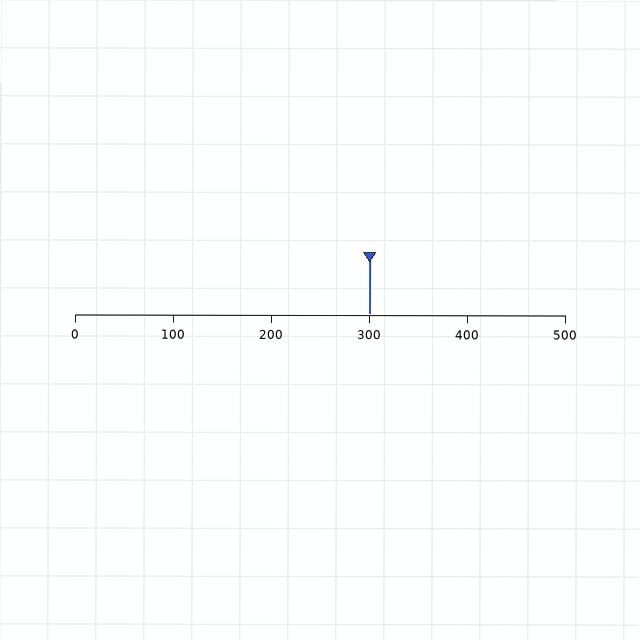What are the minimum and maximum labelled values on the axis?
The axis runs from 0 to 500.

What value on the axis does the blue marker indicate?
The marker indicates approximately 300.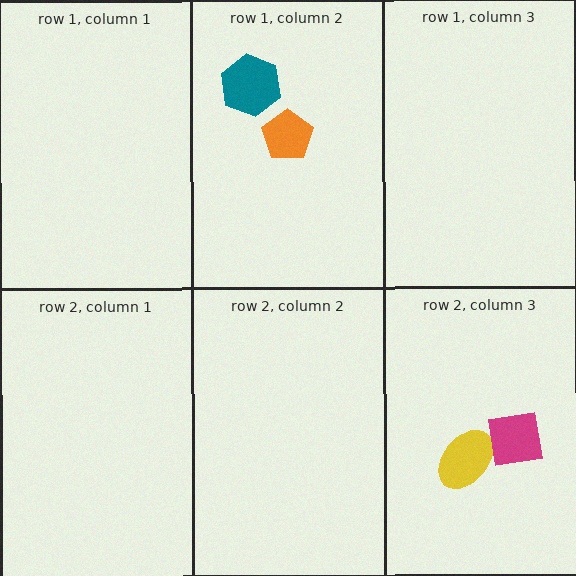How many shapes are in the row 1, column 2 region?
2.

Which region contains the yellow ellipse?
The row 2, column 3 region.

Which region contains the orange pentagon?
The row 1, column 2 region.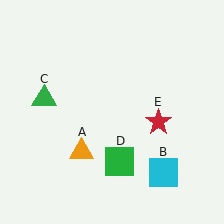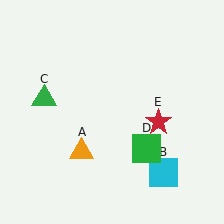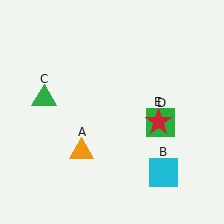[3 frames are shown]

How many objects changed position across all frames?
1 object changed position: green square (object D).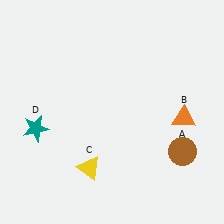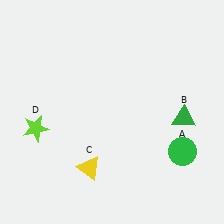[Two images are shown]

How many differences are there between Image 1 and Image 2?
There are 3 differences between the two images.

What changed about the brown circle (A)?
In Image 1, A is brown. In Image 2, it changed to green.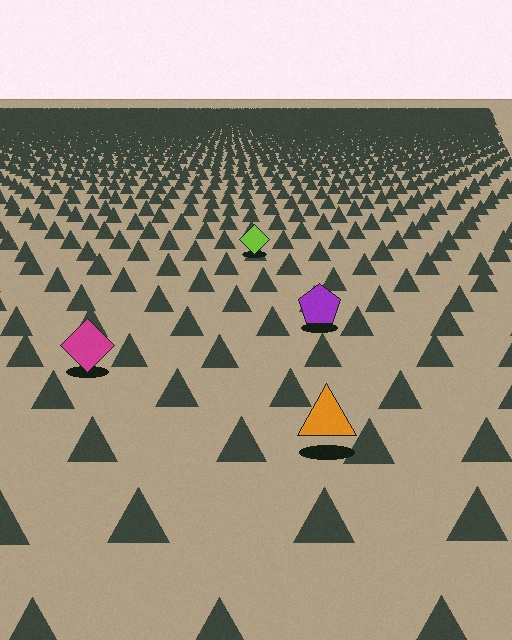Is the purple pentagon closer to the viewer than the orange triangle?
No. The orange triangle is closer — you can tell from the texture gradient: the ground texture is coarser near it.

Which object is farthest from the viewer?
The lime diamond is farthest from the viewer. It appears smaller and the ground texture around it is denser.